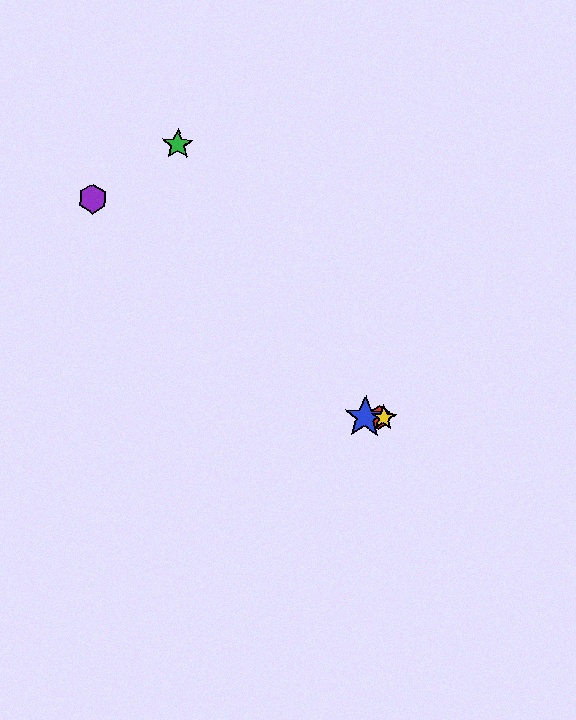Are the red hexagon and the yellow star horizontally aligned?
Yes, both are at y≈418.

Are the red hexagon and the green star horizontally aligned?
No, the red hexagon is at y≈418 and the green star is at y≈144.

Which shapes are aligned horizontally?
The red hexagon, the blue star, the yellow star are aligned horizontally.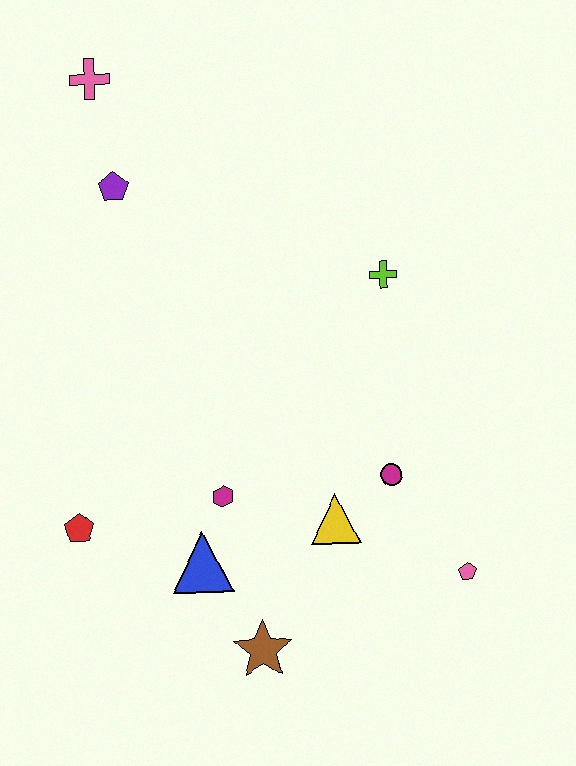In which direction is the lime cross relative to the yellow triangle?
The lime cross is above the yellow triangle.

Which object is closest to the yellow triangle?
The magenta circle is closest to the yellow triangle.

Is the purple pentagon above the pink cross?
No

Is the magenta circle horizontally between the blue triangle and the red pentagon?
No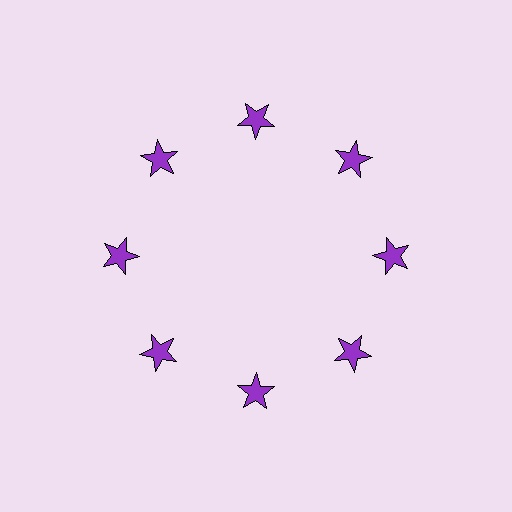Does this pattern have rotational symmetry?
Yes, this pattern has 8-fold rotational symmetry. It looks the same after rotating 45 degrees around the center.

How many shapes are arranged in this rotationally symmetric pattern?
There are 8 shapes, arranged in 8 groups of 1.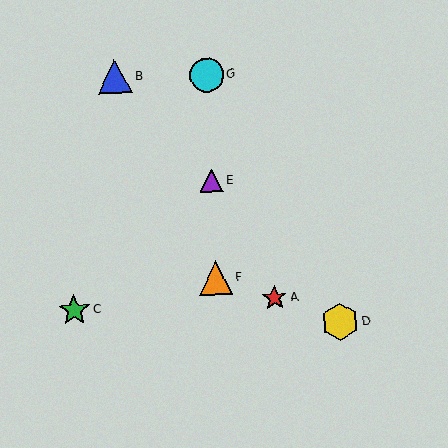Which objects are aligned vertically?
Objects E, F, G are aligned vertically.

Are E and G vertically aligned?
Yes, both are at x≈211.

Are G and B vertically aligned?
No, G is at x≈206 and B is at x≈115.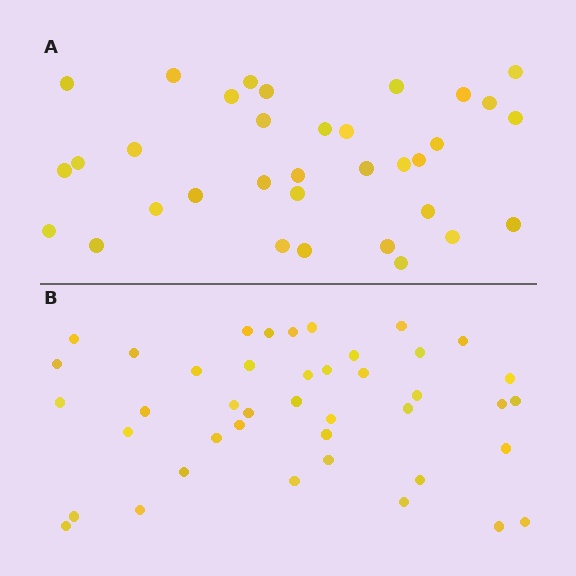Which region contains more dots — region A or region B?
Region B (the bottom region) has more dots.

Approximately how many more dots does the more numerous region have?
Region B has roughly 8 or so more dots than region A.